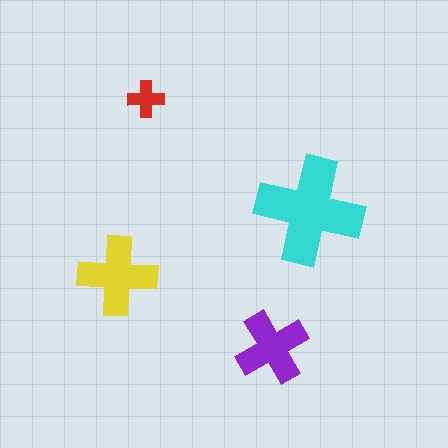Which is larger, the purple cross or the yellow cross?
The yellow one.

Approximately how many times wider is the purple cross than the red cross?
About 2 times wider.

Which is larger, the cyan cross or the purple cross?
The cyan one.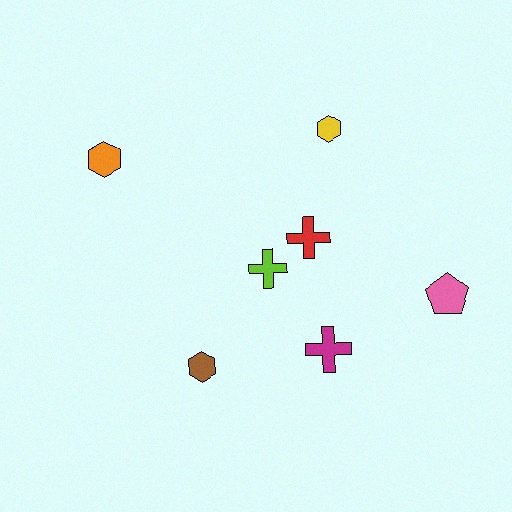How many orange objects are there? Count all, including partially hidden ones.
There is 1 orange object.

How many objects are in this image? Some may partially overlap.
There are 7 objects.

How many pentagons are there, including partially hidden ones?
There is 1 pentagon.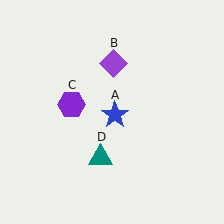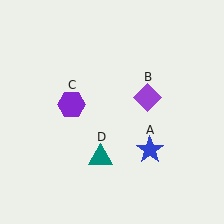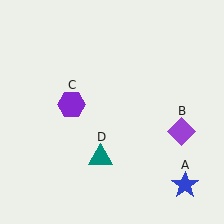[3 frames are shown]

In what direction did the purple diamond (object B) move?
The purple diamond (object B) moved down and to the right.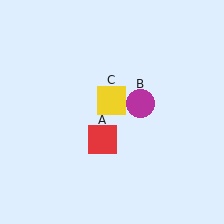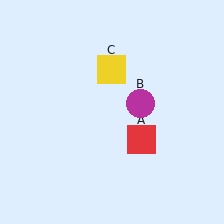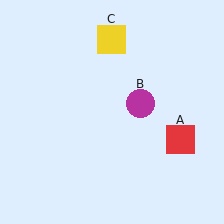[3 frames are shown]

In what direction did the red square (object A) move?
The red square (object A) moved right.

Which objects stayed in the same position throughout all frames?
Magenta circle (object B) remained stationary.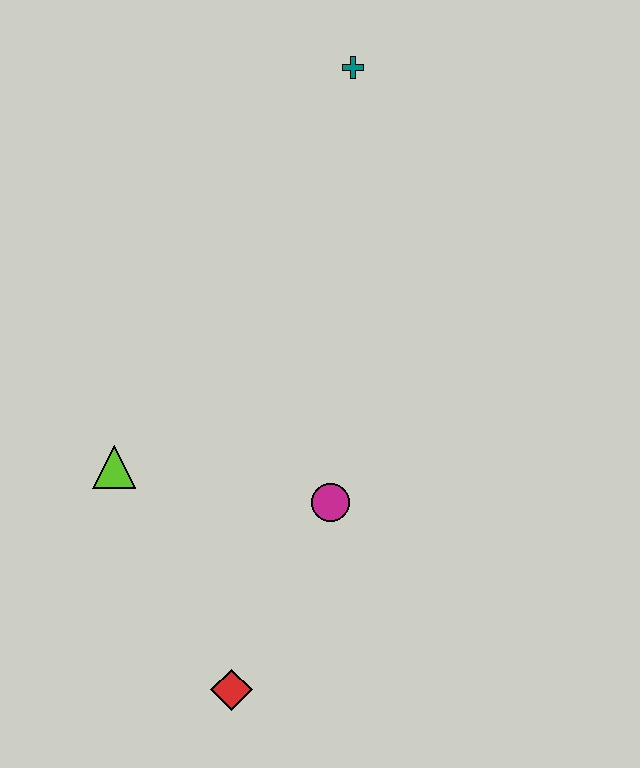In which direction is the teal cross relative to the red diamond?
The teal cross is above the red diamond.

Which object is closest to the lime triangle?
The magenta circle is closest to the lime triangle.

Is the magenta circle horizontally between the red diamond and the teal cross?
Yes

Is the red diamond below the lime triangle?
Yes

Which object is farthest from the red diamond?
The teal cross is farthest from the red diamond.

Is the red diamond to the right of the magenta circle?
No